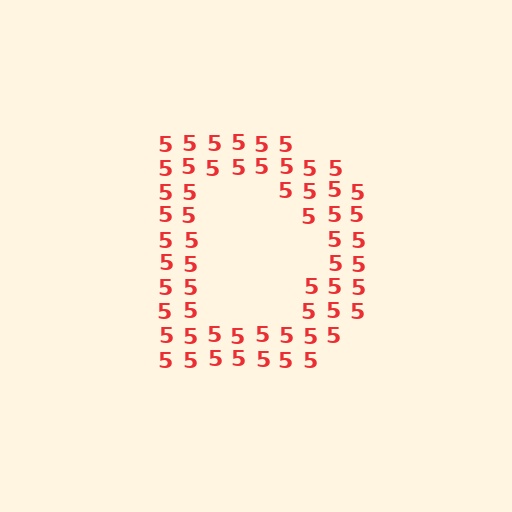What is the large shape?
The large shape is the letter D.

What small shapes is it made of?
It is made of small digit 5's.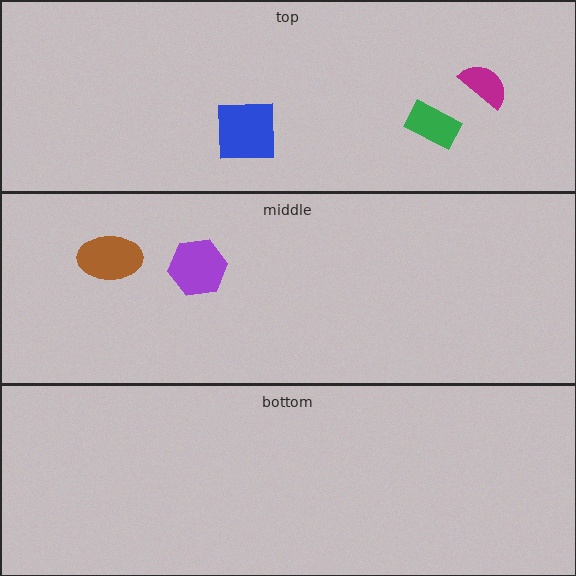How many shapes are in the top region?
3.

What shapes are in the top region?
The magenta semicircle, the green rectangle, the blue square.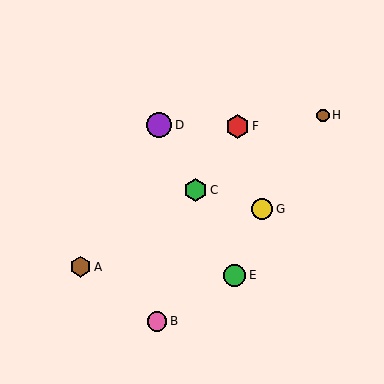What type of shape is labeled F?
Shape F is a red hexagon.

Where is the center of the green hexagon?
The center of the green hexagon is at (195, 190).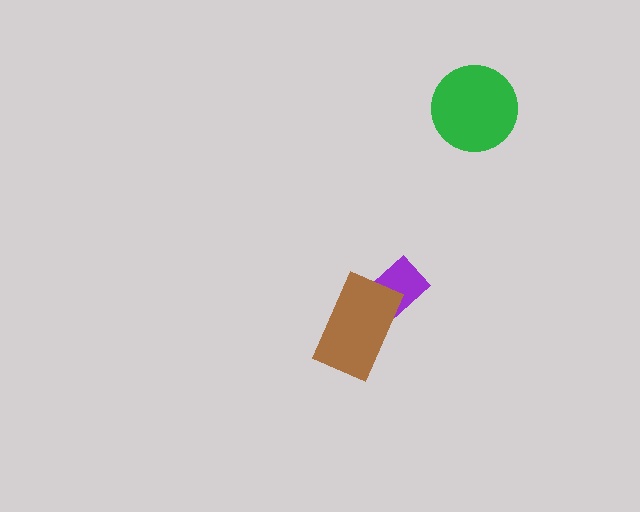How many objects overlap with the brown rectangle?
1 object overlaps with the brown rectangle.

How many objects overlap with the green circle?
0 objects overlap with the green circle.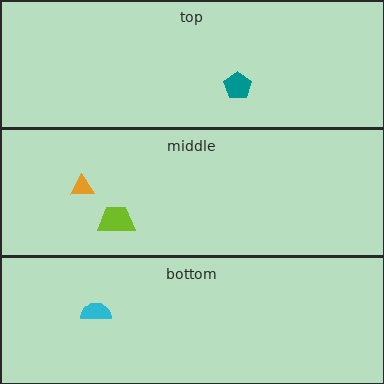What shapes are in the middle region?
The lime trapezoid, the orange triangle.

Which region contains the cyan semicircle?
The bottom region.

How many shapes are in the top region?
1.